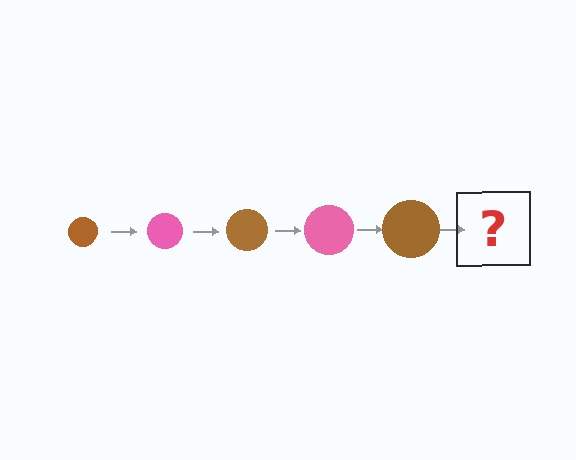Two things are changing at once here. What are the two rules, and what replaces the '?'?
The two rules are that the circle grows larger each step and the color cycles through brown and pink. The '?' should be a pink circle, larger than the previous one.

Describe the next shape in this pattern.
It should be a pink circle, larger than the previous one.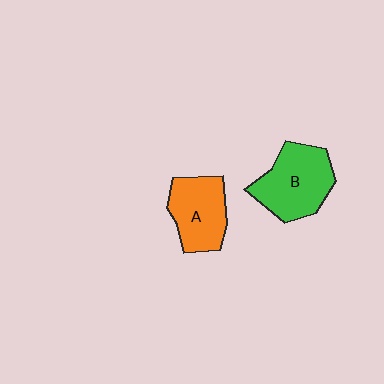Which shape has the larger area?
Shape B (green).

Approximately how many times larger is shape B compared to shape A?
Approximately 1.2 times.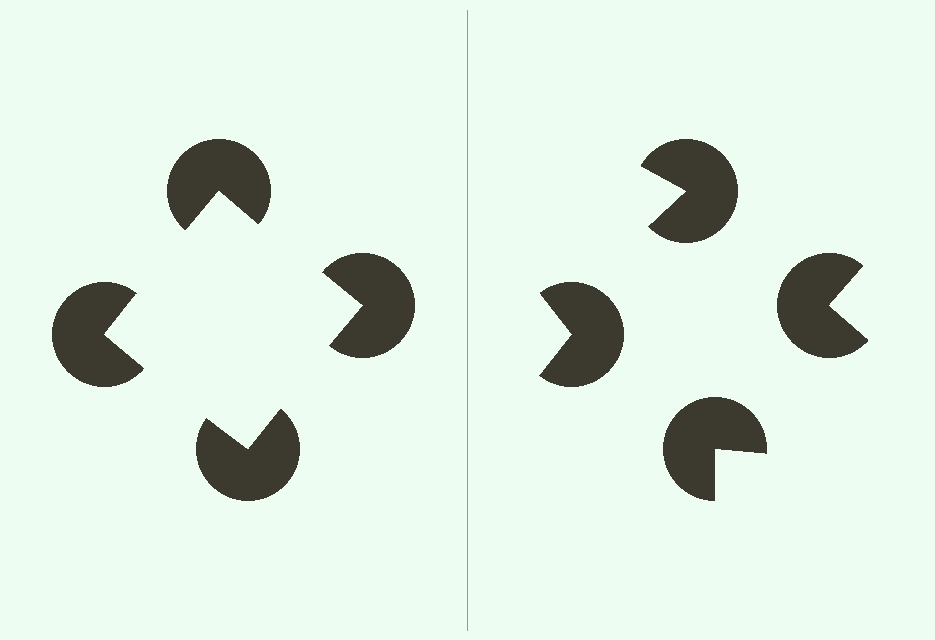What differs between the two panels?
The pac-man discs are positioned identically on both sides; only the wedge orientations differ. On the left they align to a square; on the right they are misaligned.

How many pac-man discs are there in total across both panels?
8 — 4 on each side.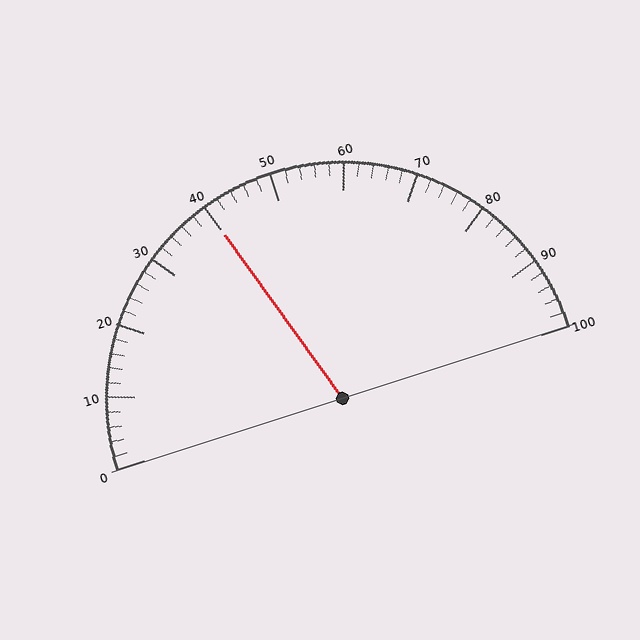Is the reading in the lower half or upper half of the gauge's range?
The reading is in the lower half of the range (0 to 100).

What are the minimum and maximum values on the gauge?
The gauge ranges from 0 to 100.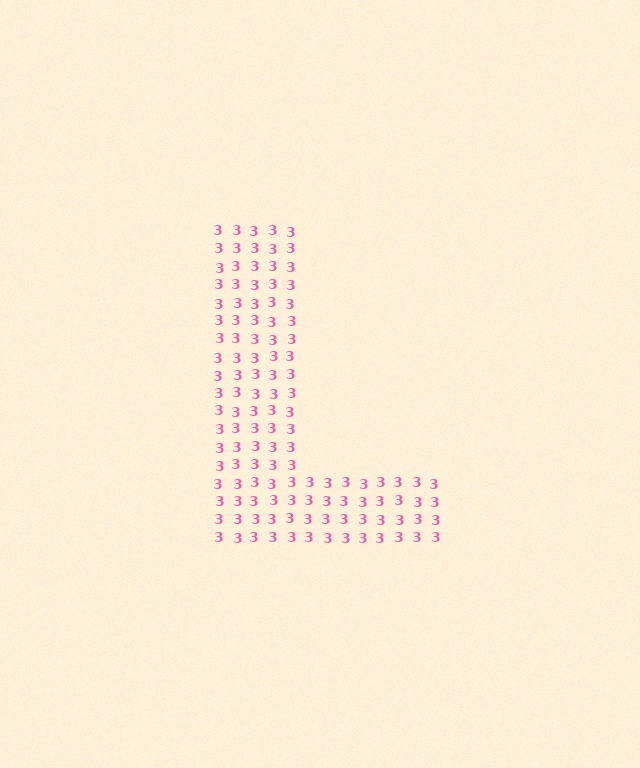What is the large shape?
The large shape is the letter L.